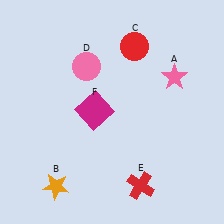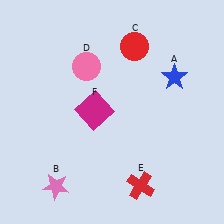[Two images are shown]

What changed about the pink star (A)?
In Image 1, A is pink. In Image 2, it changed to blue.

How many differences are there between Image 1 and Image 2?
There are 2 differences between the two images.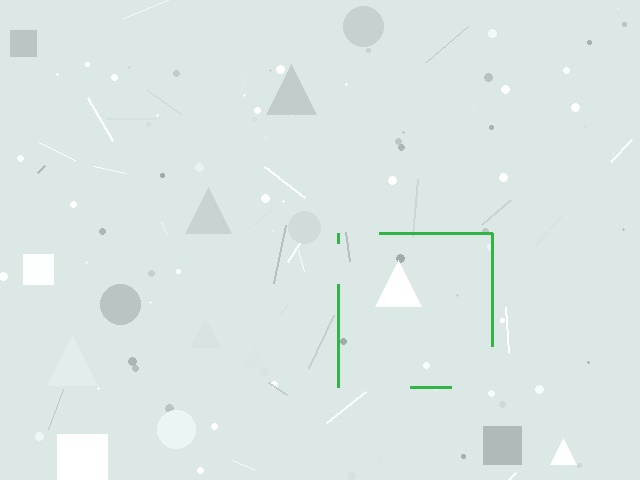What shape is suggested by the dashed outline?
The dashed outline suggests a square.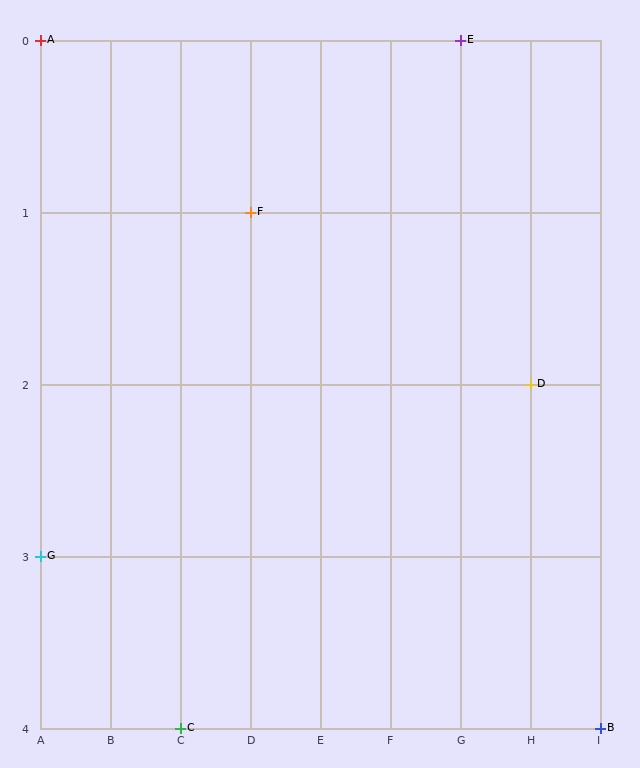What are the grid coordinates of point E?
Point E is at grid coordinates (G, 0).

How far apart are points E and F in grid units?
Points E and F are 3 columns and 1 row apart (about 3.2 grid units diagonally).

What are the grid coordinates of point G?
Point G is at grid coordinates (A, 3).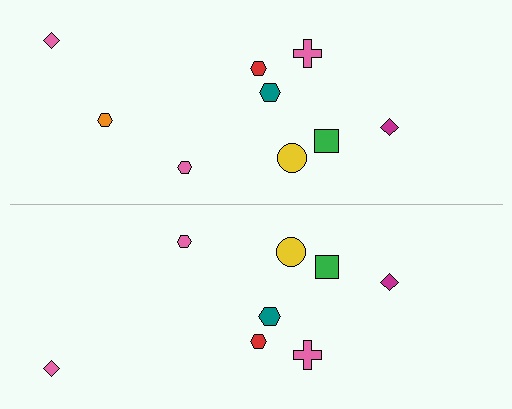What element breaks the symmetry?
A orange hexagon is missing from the bottom side.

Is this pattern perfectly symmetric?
No, the pattern is not perfectly symmetric. A orange hexagon is missing from the bottom side.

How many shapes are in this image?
There are 17 shapes in this image.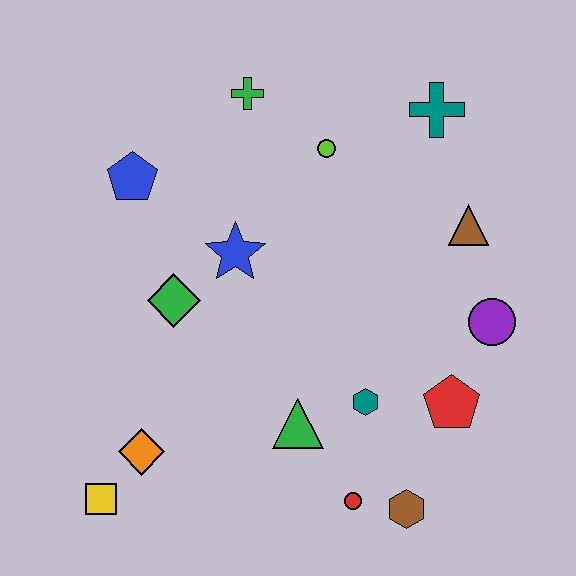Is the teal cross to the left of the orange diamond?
No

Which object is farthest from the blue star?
The brown hexagon is farthest from the blue star.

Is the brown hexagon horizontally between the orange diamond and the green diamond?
No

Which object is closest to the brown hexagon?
The red circle is closest to the brown hexagon.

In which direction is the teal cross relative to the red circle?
The teal cross is above the red circle.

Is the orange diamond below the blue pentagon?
Yes